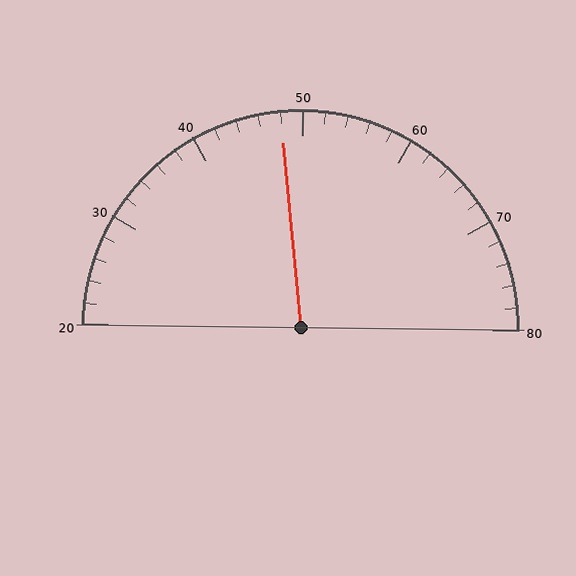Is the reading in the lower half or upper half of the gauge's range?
The reading is in the lower half of the range (20 to 80).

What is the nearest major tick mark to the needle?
The nearest major tick mark is 50.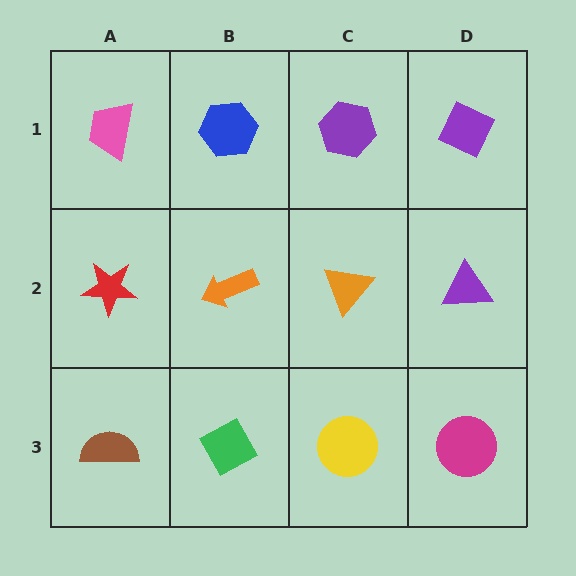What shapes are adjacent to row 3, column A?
A red star (row 2, column A), a green diamond (row 3, column B).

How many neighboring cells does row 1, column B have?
3.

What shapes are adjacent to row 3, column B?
An orange arrow (row 2, column B), a brown semicircle (row 3, column A), a yellow circle (row 3, column C).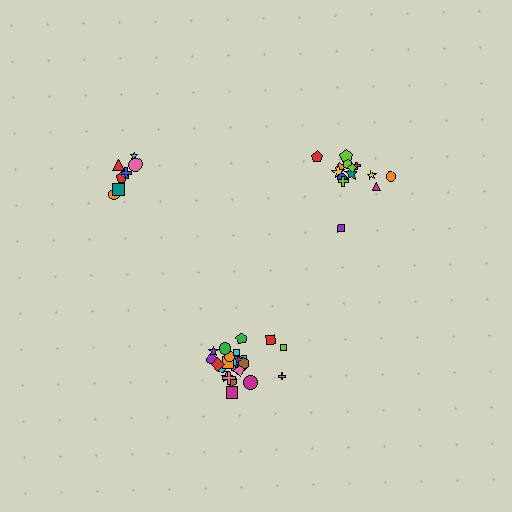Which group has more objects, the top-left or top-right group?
The top-right group.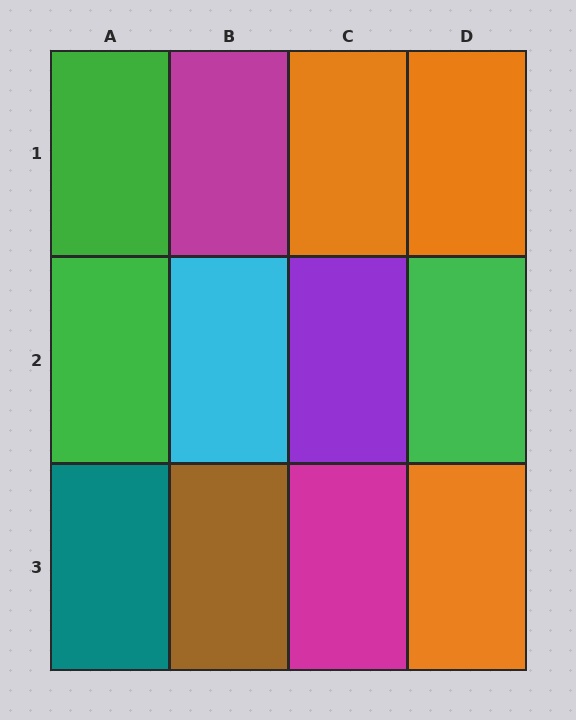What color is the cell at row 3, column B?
Brown.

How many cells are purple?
1 cell is purple.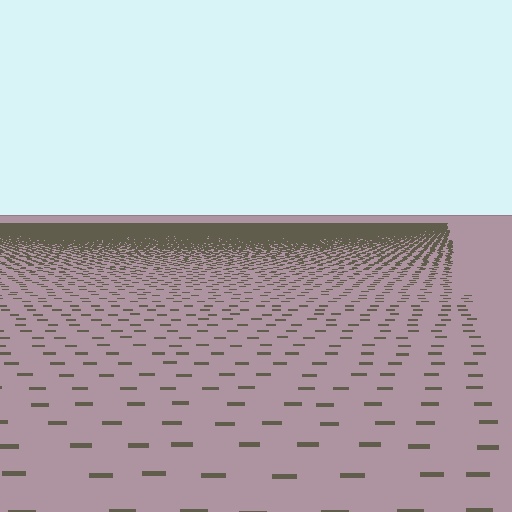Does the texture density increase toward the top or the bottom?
Density increases toward the top.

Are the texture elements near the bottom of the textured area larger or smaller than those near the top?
Larger. Near the bottom, elements are closer to the viewer and appear at a bigger on-screen size.